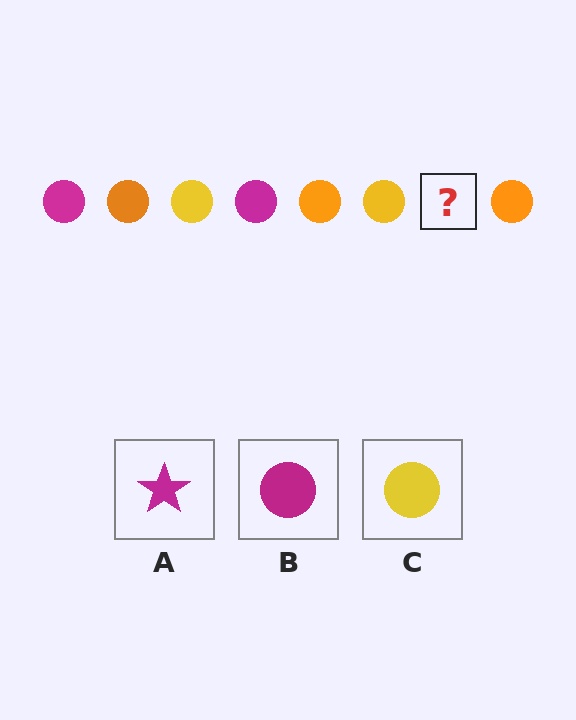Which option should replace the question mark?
Option B.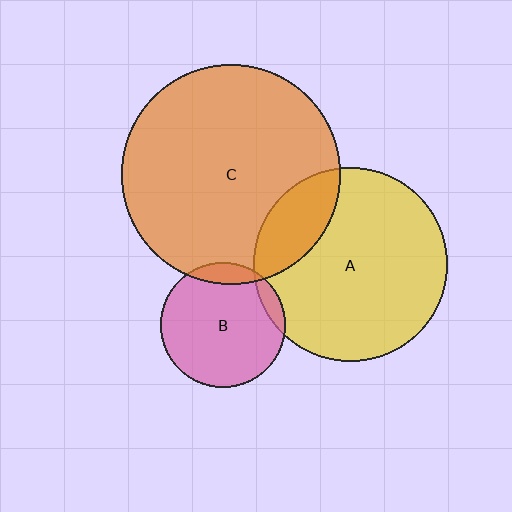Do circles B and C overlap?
Yes.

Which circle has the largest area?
Circle C (orange).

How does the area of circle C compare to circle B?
Approximately 3.1 times.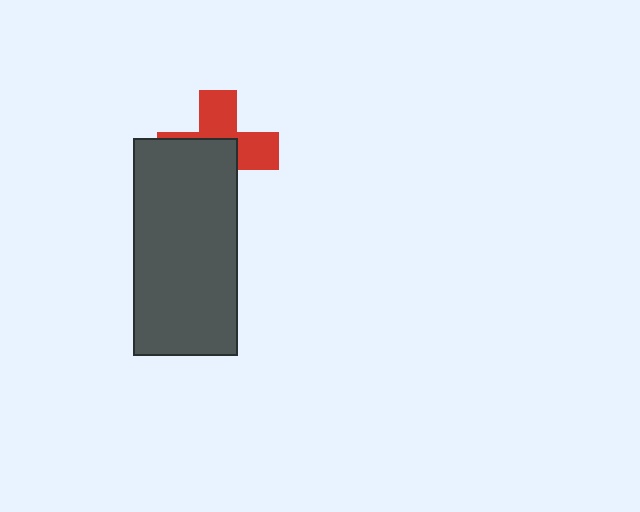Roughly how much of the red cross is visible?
About half of it is visible (roughly 47%).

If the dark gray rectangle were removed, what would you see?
You would see the complete red cross.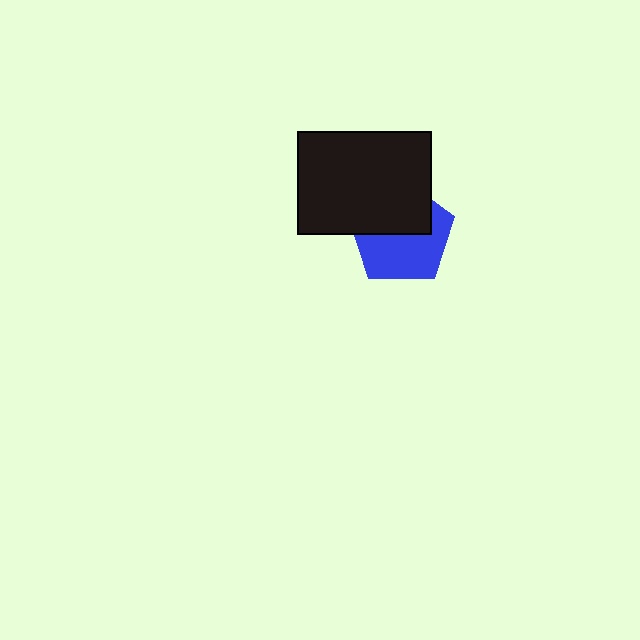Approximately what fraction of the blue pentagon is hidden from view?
Roughly 45% of the blue pentagon is hidden behind the black rectangle.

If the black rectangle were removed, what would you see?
You would see the complete blue pentagon.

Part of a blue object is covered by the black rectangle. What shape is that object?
It is a pentagon.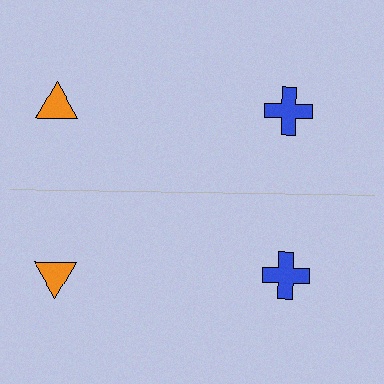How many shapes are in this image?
There are 4 shapes in this image.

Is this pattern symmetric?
Yes, this pattern has bilateral (reflection) symmetry.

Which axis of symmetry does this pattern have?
The pattern has a horizontal axis of symmetry running through the center of the image.